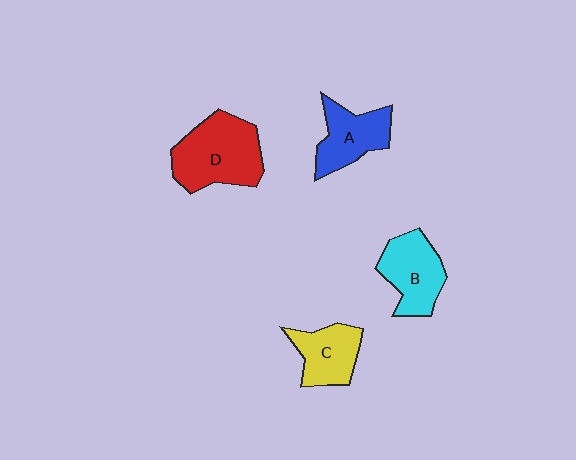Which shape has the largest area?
Shape D (red).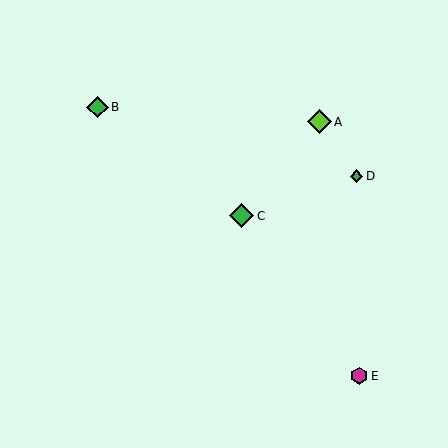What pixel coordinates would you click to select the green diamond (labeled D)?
Click at (356, 176) to select the green diamond D.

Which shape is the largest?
The green diamond (labeled C) is the largest.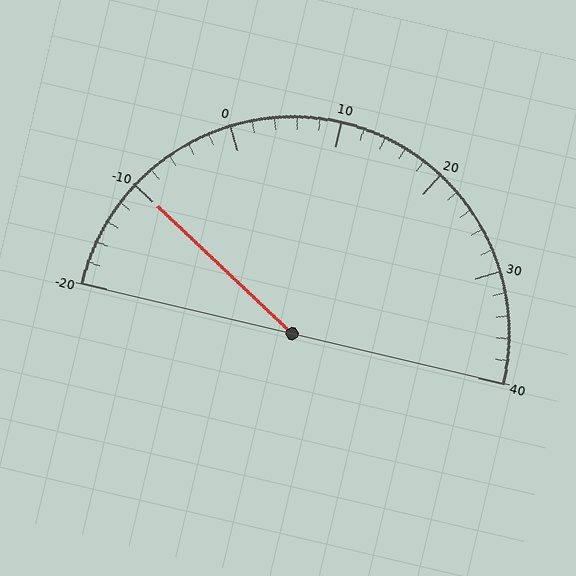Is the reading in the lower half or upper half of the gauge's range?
The reading is in the lower half of the range (-20 to 40).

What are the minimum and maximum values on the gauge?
The gauge ranges from -20 to 40.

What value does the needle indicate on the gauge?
The needle indicates approximately -10.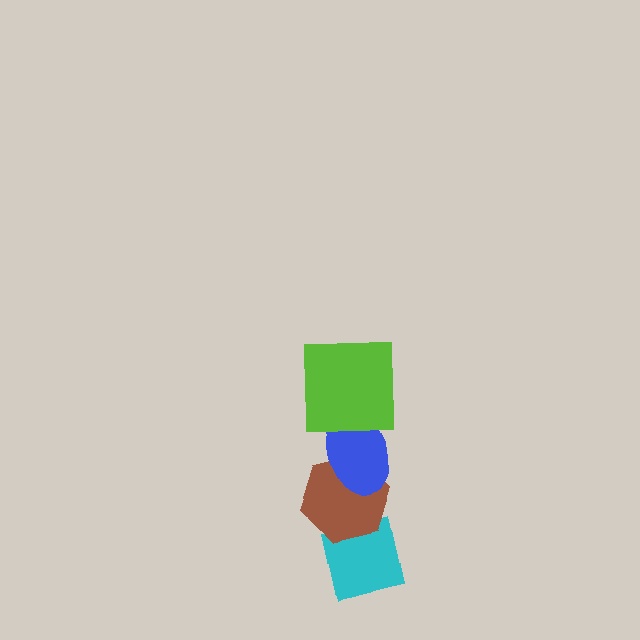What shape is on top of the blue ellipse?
The lime square is on top of the blue ellipse.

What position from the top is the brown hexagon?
The brown hexagon is 3rd from the top.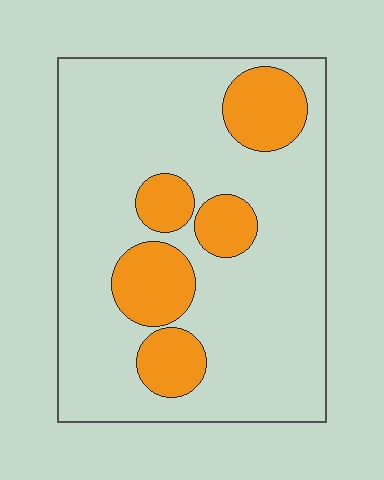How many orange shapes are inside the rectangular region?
5.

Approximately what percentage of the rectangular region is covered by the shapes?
Approximately 20%.